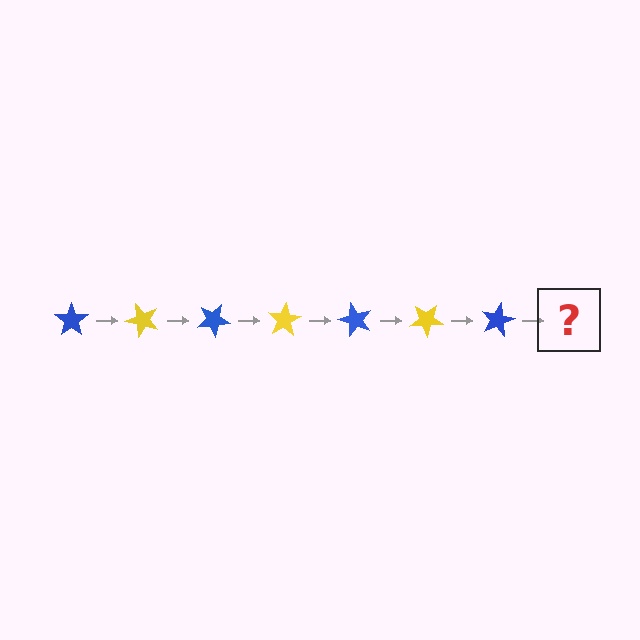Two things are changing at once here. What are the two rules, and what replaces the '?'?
The two rules are that it rotates 50 degrees each step and the color cycles through blue and yellow. The '?' should be a yellow star, rotated 350 degrees from the start.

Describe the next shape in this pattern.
It should be a yellow star, rotated 350 degrees from the start.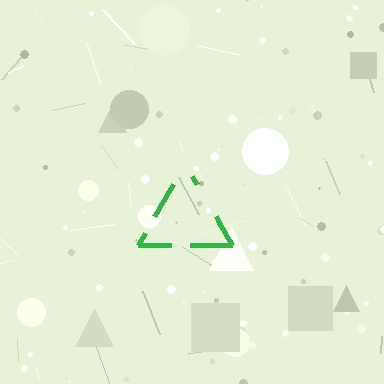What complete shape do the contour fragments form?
The contour fragments form a triangle.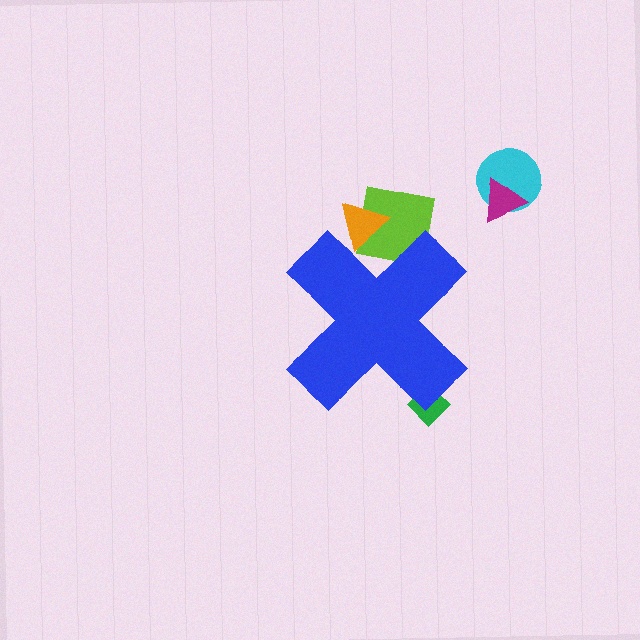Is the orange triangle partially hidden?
Yes, the orange triangle is partially hidden behind the blue cross.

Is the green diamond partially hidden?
Yes, the green diamond is partially hidden behind the blue cross.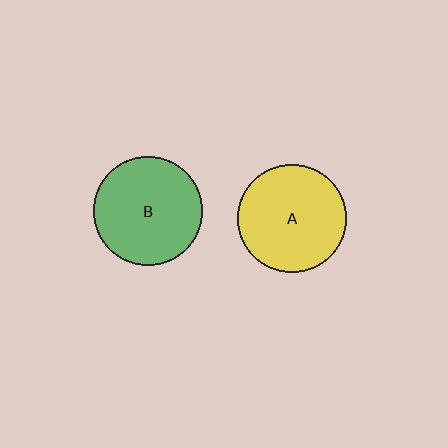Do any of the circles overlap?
No, none of the circles overlap.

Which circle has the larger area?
Circle A (yellow).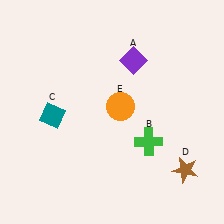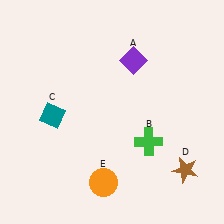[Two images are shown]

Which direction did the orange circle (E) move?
The orange circle (E) moved down.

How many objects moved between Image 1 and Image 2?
1 object moved between the two images.